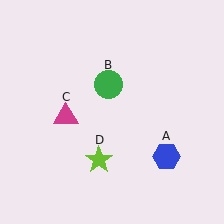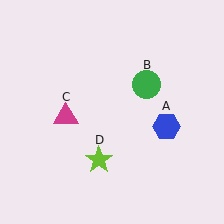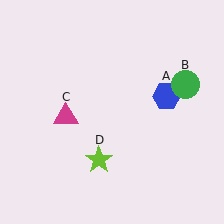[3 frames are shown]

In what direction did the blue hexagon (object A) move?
The blue hexagon (object A) moved up.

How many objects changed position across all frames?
2 objects changed position: blue hexagon (object A), green circle (object B).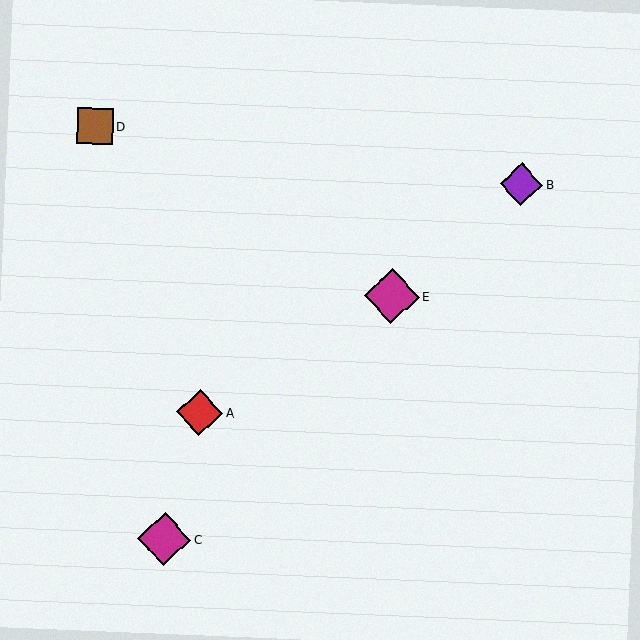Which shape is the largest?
The magenta diamond (labeled E) is the largest.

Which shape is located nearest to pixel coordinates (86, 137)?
The brown square (labeled D) at (95, 126) is nearest to that location.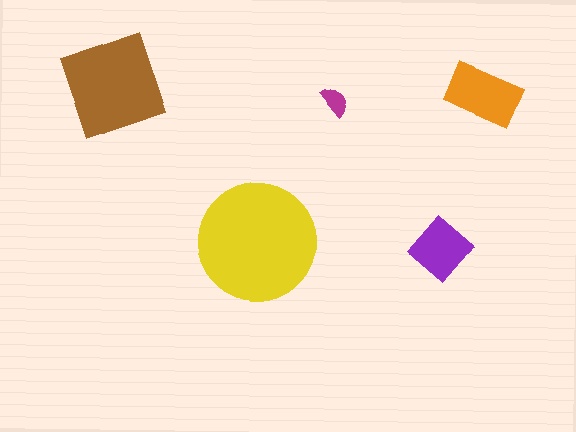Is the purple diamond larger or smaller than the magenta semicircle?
Larger.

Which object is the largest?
The yellow circle.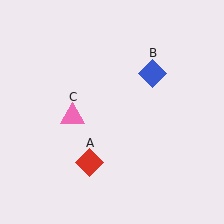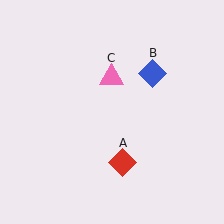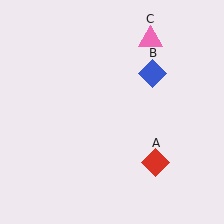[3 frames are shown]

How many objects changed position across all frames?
2 objects changed position: red diamond (object A), pink triangle (object C).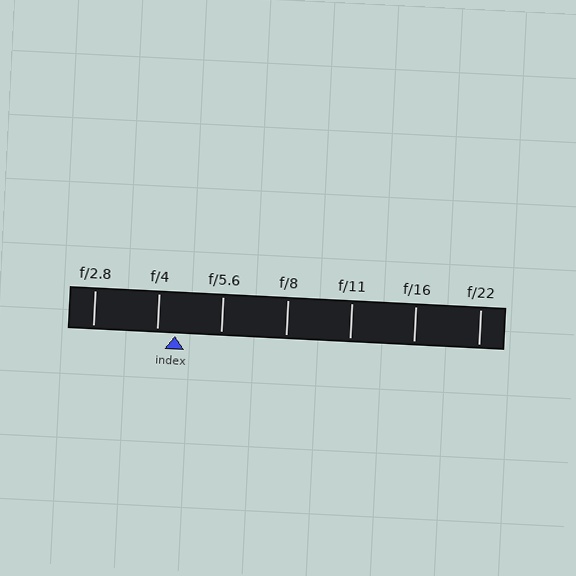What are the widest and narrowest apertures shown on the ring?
The widest aperture shown is f/2.8 and the narrowest is f/22.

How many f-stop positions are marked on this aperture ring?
There are 7 f-stop positions marked.